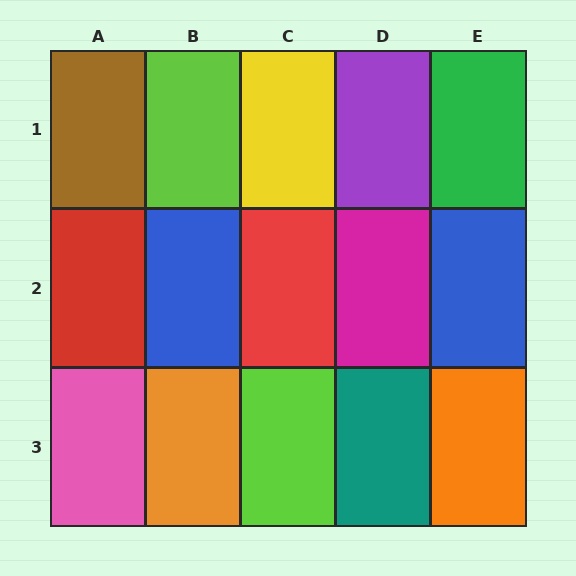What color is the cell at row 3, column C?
Lime.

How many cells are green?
1 cell is green.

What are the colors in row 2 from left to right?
Red, blue, red, magenta, blue.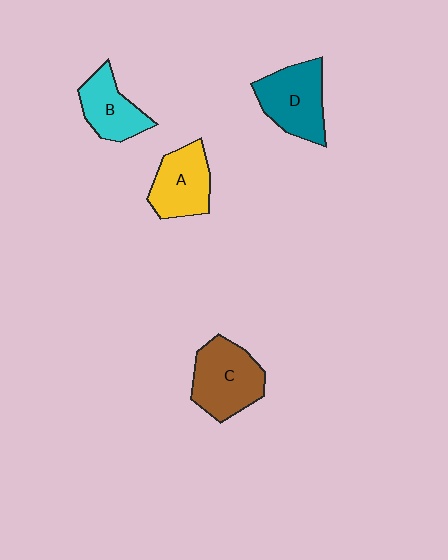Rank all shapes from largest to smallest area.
From largest to smallest: C (brown), D (teal), A (yellow), B (cyan).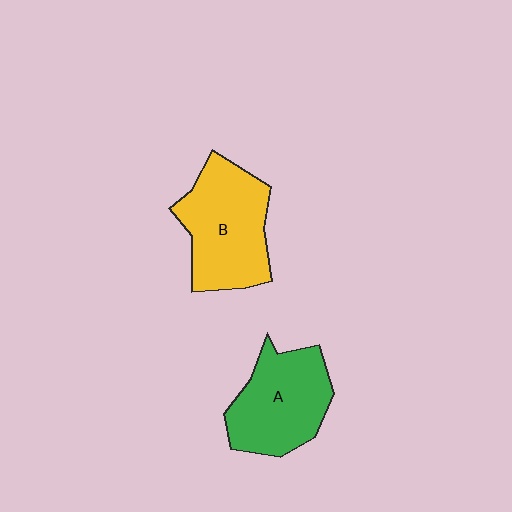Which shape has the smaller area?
Shape A (green).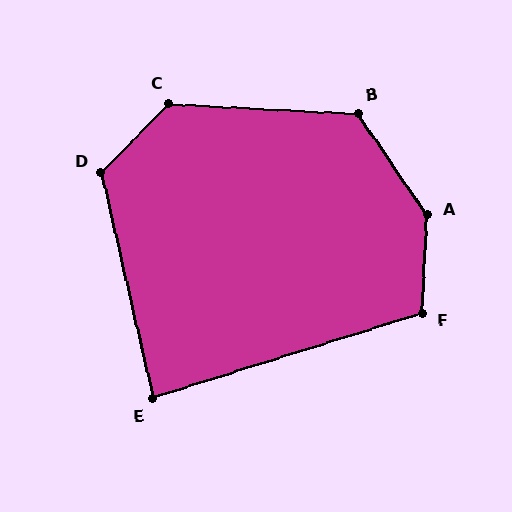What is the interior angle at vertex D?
Approximately 123 degrees (obtuse).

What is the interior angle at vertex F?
Approximately 110 degrees (obtuse).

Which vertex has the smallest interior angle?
E, at approximately 85 degrees.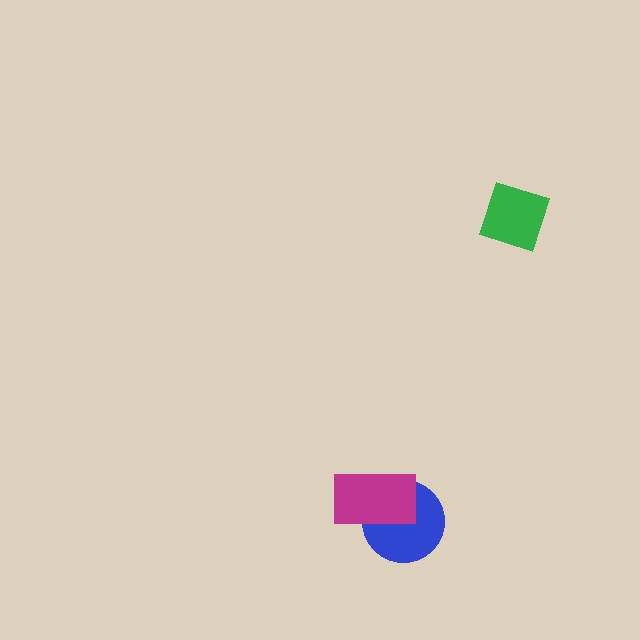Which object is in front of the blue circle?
The magenta rectangle is in front of the blue circle.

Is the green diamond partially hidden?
No, no other shape covers it.